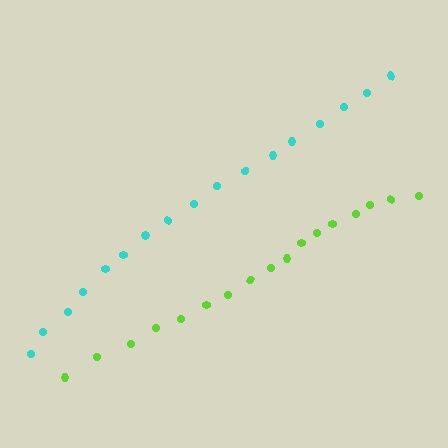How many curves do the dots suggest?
There are 2 distinct paths.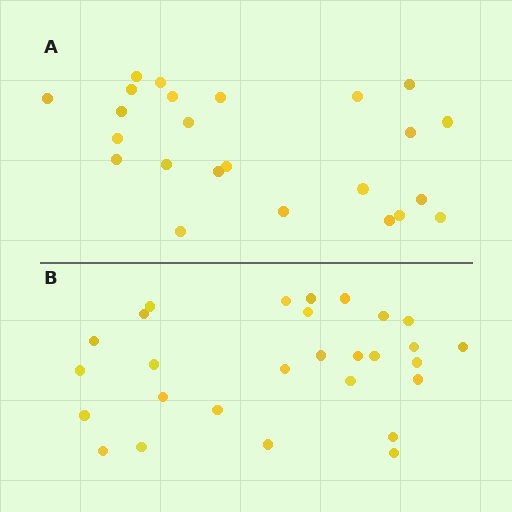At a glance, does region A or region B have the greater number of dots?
Region B (the bottom region) has more dots.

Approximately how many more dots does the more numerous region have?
Region B has about 4 more dots than region A.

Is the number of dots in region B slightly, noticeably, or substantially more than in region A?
Region B has only slightly more — the two regions are fairly close. The ratio is roughly 1.2 to 1.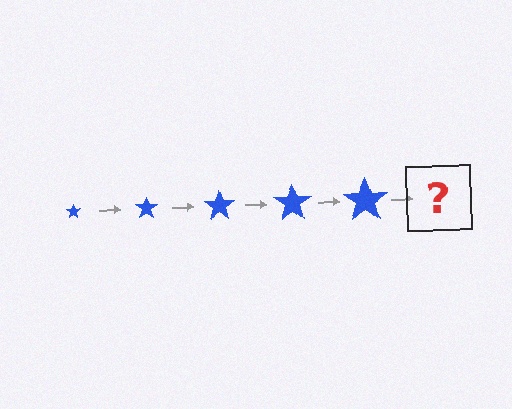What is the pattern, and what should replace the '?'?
The pattern is that the star gets progressively larger each step. The '?' should be a blue star, larger than the previous one.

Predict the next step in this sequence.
The next step is a blue star, larger than the previous one.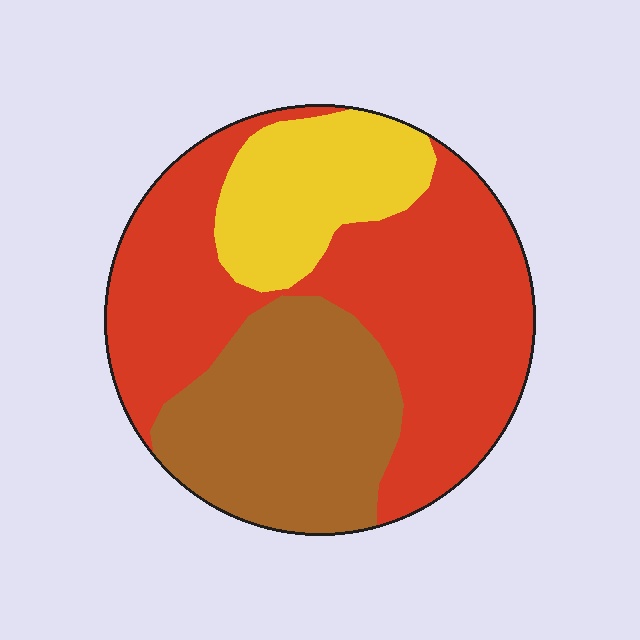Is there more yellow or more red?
Red.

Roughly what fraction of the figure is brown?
Brown covers about 30% of the figure.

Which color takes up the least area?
Yellow, at roughly 20%.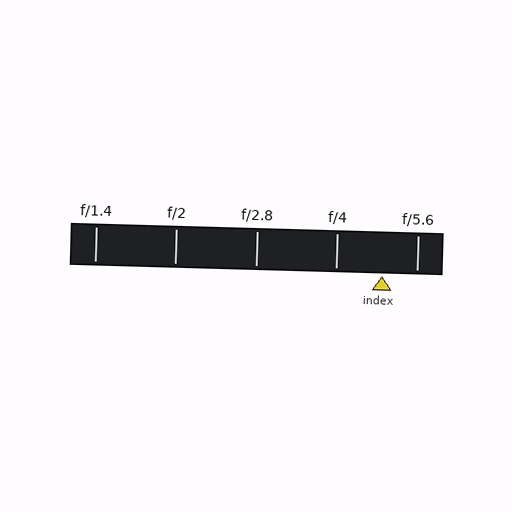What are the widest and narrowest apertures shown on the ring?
The widest aperture shown is f/1.4 and the narrowest is f/5.6.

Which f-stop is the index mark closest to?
The index mark is closest to f/5.6.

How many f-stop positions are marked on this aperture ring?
There are 5 f-stop positions marked.